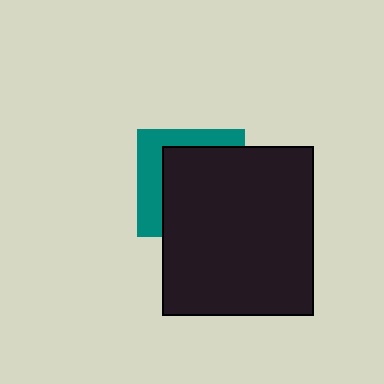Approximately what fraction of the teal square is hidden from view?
Roughly 66% of the teal square is hidden behind the black rectangle.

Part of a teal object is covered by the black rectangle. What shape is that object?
It is a square.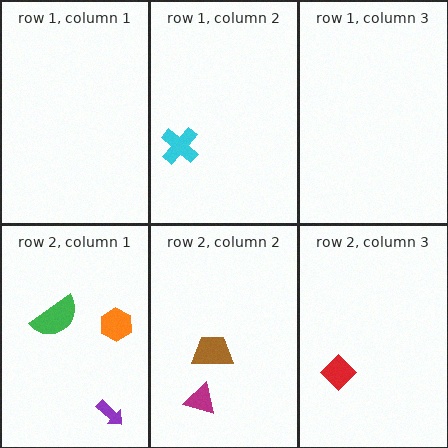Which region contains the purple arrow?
The row 2, column 1 region.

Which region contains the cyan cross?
The row 1, column 2 region.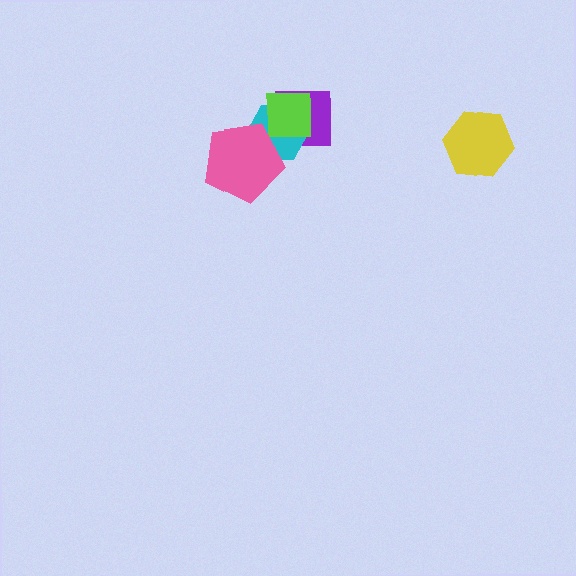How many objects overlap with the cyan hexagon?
3 objects overlap with the cyan hexagon.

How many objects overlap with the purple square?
2 objects overlap with the purple square.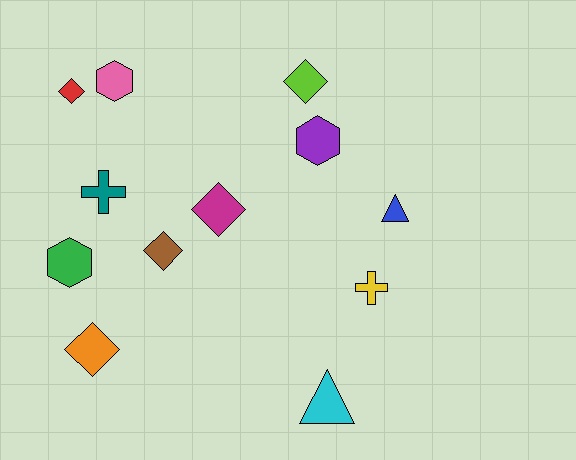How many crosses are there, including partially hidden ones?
There are 2 crosses.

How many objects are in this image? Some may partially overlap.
There are 12 objects.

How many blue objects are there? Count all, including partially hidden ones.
There is 1 blue object.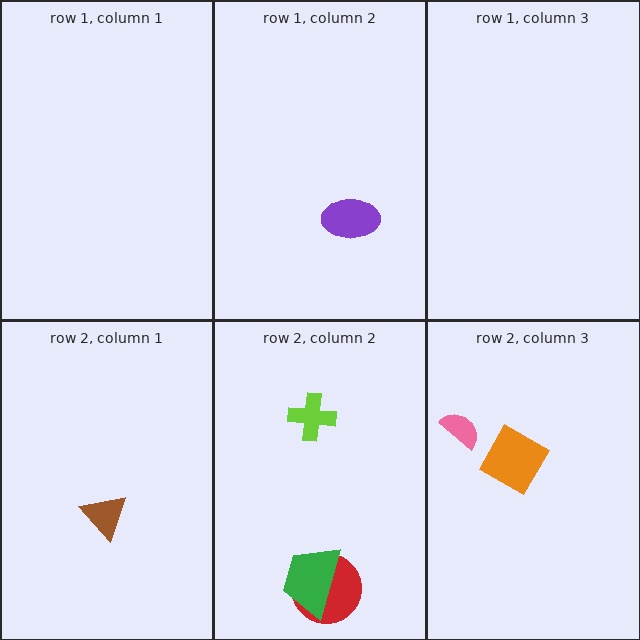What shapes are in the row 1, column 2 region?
The purple ellipse.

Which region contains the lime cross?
The row 2, column 2 region.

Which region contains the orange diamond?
The row 2, column 3 region.